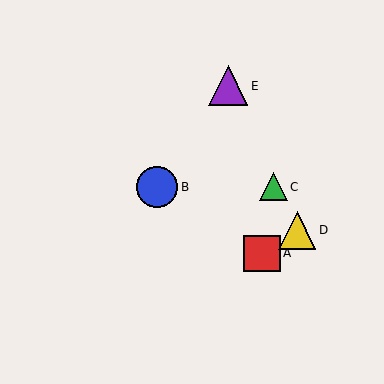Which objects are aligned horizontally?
Objects B, C are aligned horizontally.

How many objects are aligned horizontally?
2 objects (B, C) are aligned horizontally.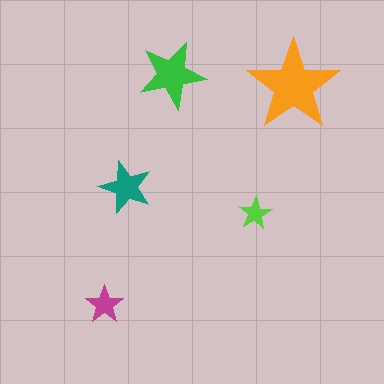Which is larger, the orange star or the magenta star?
The orange one.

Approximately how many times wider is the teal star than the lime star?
About 1.5 times wider.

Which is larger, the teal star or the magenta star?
The teal one.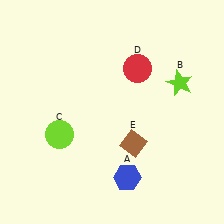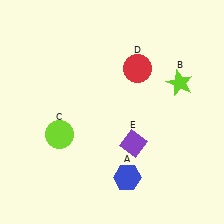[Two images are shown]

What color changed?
The diamond (E) changed from brown in Image 1 to purple in Image 2.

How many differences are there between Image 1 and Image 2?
There is 1 difference between the two images.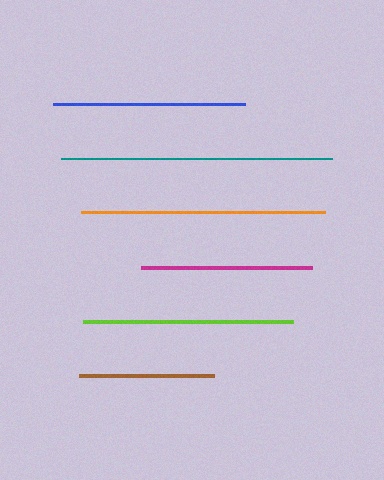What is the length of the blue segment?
The blue segment is approximately 191 pixels long.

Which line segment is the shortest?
The brown line is the shortest at approximately 135 pixels.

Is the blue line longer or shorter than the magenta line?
The blue line is longer than the magenta line.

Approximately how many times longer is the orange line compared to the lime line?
The orange line is approximately 1.2 times the length of the lime line.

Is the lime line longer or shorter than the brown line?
The lime line is longer than the brown line.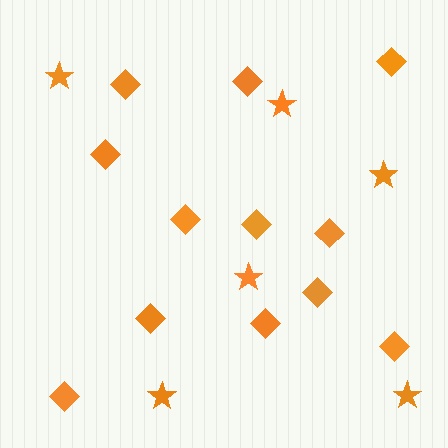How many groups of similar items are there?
There are 2 groups: one group of diamonds (12) and one group of stars (6).